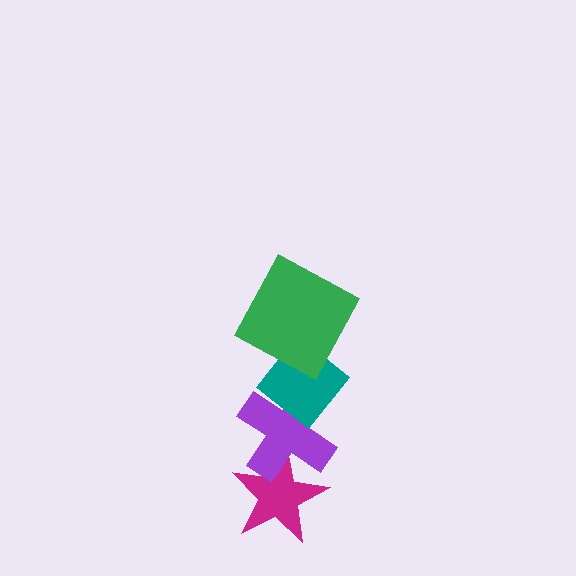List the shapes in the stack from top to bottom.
From top to bottom: the green square, the teal diamond, the purple cross, the magenta star.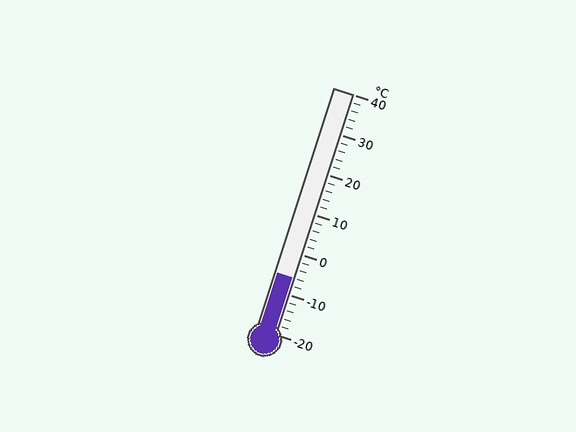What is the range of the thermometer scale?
The thermometer scale ranges from -20°C to 40°C.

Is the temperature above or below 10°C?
The temperature is below 10°C.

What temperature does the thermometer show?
The thermometer shows approximately -6°C.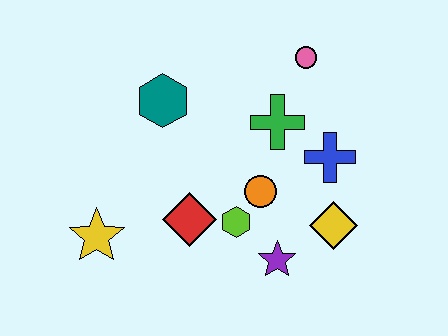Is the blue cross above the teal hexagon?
No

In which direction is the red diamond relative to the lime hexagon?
The red diamond is to the left of the lime hexagon.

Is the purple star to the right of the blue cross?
No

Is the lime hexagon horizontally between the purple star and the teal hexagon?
Yes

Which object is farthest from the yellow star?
The pink circle is farthest from the yellow star.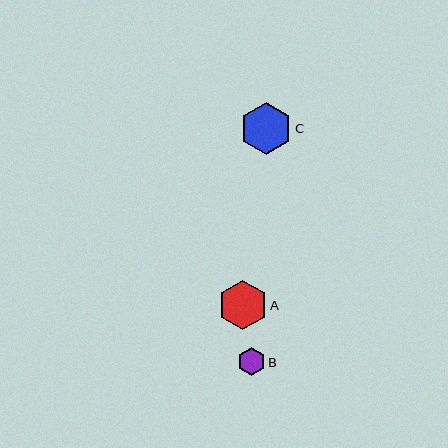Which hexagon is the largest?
Hexagon C is the largest with a size of approximately 52 pixels.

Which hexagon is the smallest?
Hexagon B is the smallest with a size of approximately 28 pixels.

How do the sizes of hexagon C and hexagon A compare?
Hexagon C and hexagon A are approximately the same size.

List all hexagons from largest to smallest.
From largest to smallest: C, A, B.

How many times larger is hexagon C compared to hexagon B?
Hexagon C is approximately 1.9 times the size of hexagon B.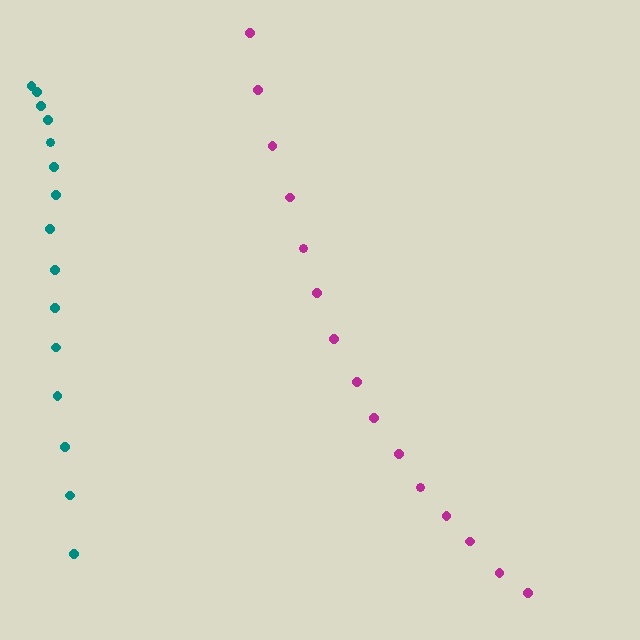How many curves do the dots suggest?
There are 2 distinct paths.